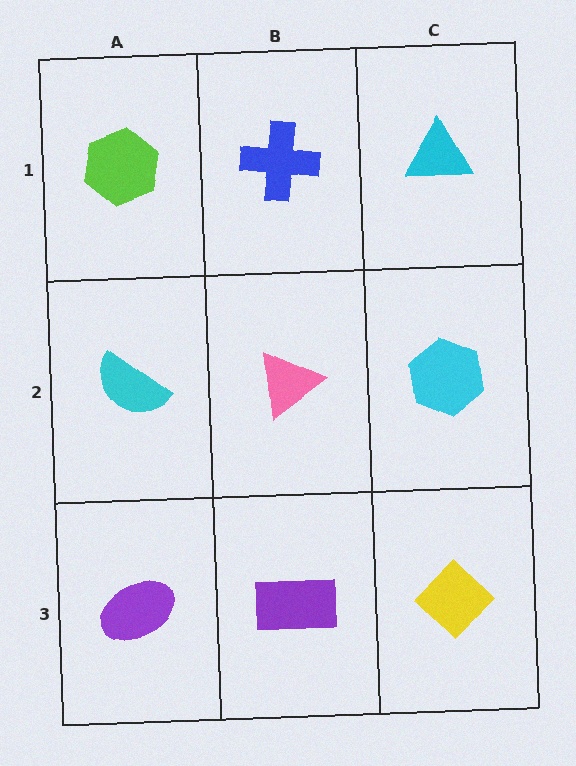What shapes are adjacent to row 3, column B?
A pink triangle (row 2, column B), a purple ellipse (row 3, column A), a yellow diamond (row 3, column C).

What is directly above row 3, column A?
A cyan semicircle.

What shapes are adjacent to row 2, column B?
A blue cross (row 1, column B), a purple rectangle (row 3, column B), a cyan semicircle (row 2, column A), a cyan hexagon (row 2, column C).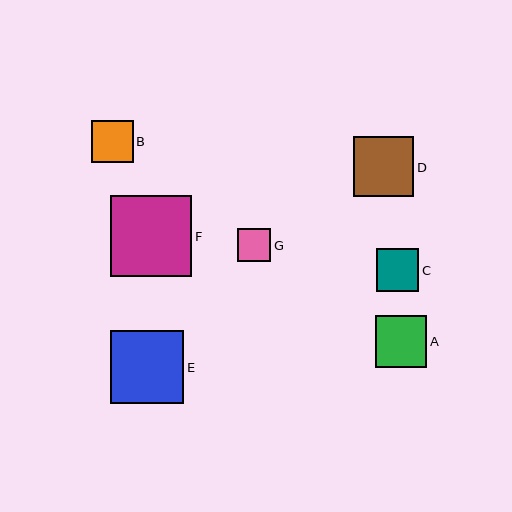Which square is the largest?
Square F is the largest with a size of approximately 81 pixels.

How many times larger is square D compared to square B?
Square D is approximately 1.4 times the size of square B.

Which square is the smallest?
Square G is the smallest with a size of approximately 33 pixels.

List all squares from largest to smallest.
From largest to smallest: F, E, D, A, C, B, G.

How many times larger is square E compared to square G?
Square E is approximately 2.2 times the size of square G.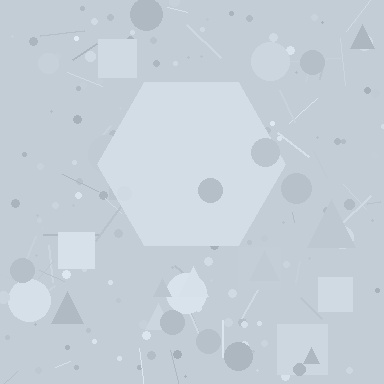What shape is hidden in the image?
A hexagon is hidden in the image.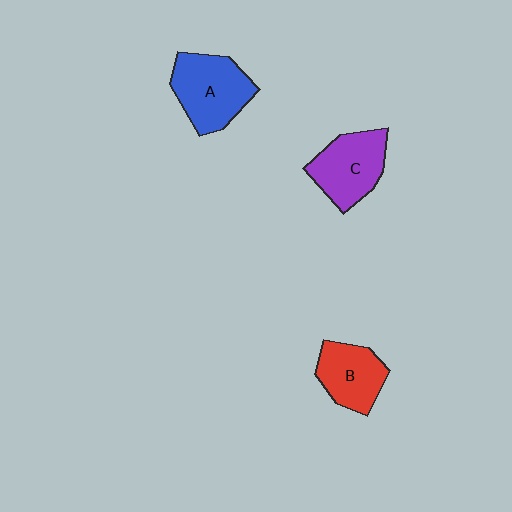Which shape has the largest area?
Shape A (blue).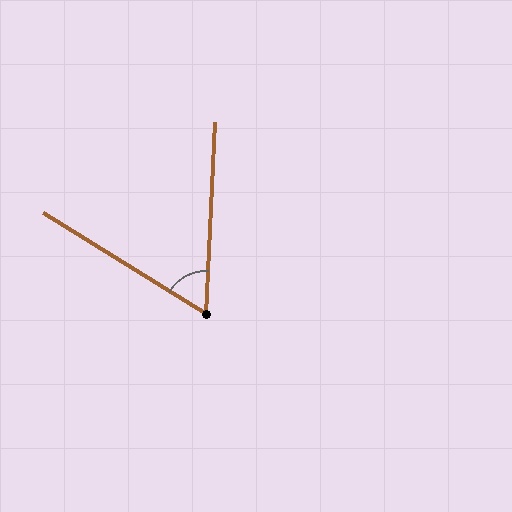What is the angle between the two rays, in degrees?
Approximately 61 degrees.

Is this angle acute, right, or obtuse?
It is acute.